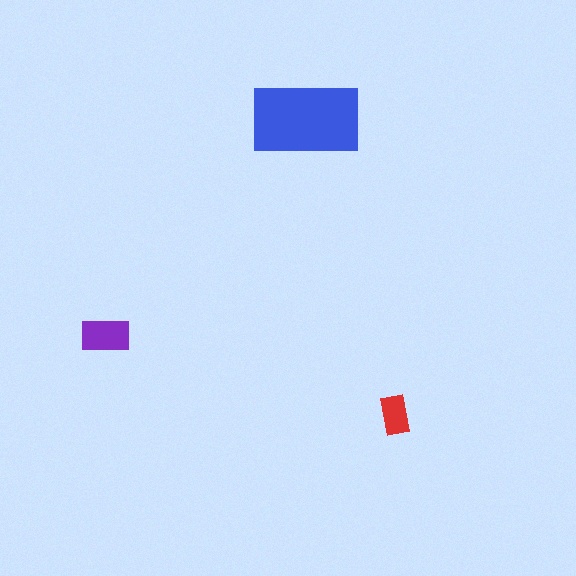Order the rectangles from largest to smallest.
the blue one, the purple one, the red one.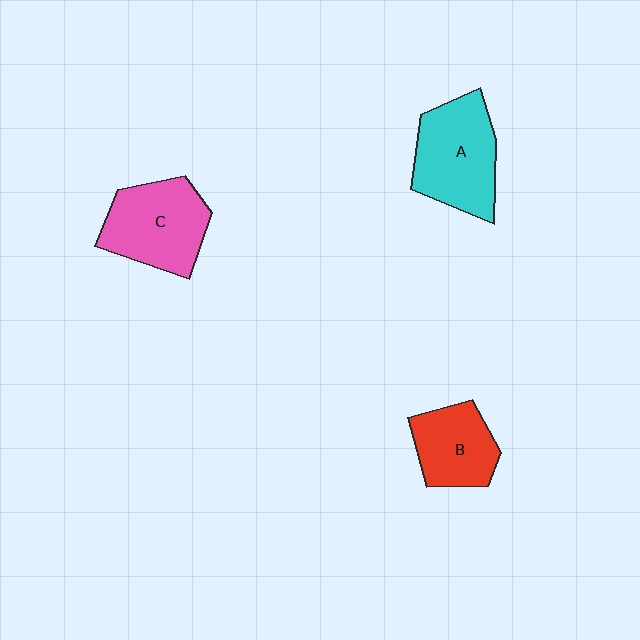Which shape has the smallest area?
Shape B (red).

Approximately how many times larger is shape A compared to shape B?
Approximately 1.4 times.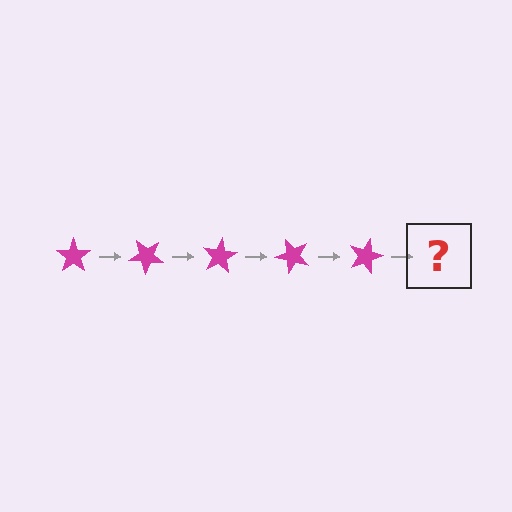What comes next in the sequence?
The next element should be a magenta star rotated 200 degrees.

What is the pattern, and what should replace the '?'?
The pattern is that the star rotates 40 degrees each step. The '?' should be a magenta star rotated 200 degrees.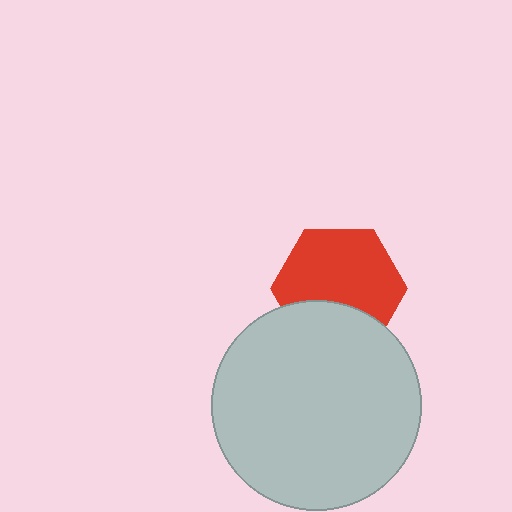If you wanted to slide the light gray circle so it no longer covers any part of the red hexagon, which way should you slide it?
Slide it down — that is the most direct way to separate the two shapes.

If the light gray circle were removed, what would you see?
You would see the complete red hexagon.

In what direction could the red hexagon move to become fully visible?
The red hexagon could move up. That would shift it out from behind the light gray circle entirely.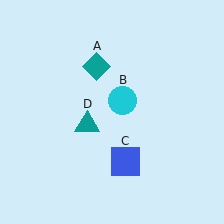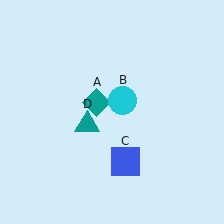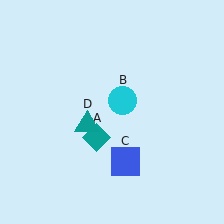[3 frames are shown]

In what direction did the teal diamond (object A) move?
The teal diamond (object A) moved down.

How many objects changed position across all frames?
1 object changed position: teal diamond (object A).